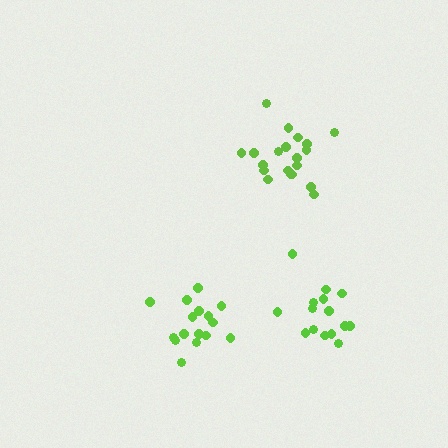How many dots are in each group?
Group 1: 16 dots, Group 2: 20 dots, Group 3: 15 dots (51 total).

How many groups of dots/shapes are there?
There are 3 groups.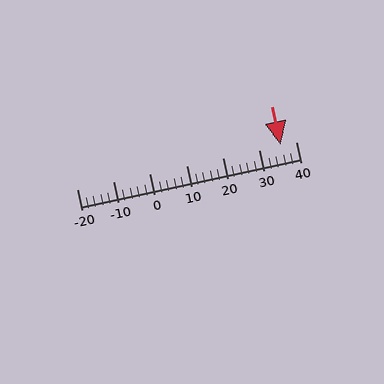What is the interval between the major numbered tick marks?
The major tick marks are spaced 10 units apart.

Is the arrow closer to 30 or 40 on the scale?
The arrow is closer to 40.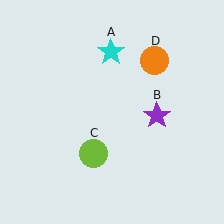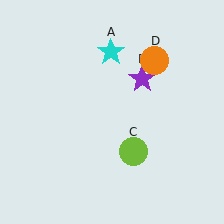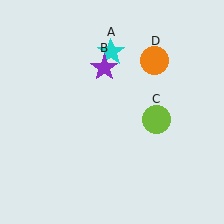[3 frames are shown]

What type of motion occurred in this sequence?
The purple star (object B), lime circle (object C) rotated counterclockwise around the center of the scene.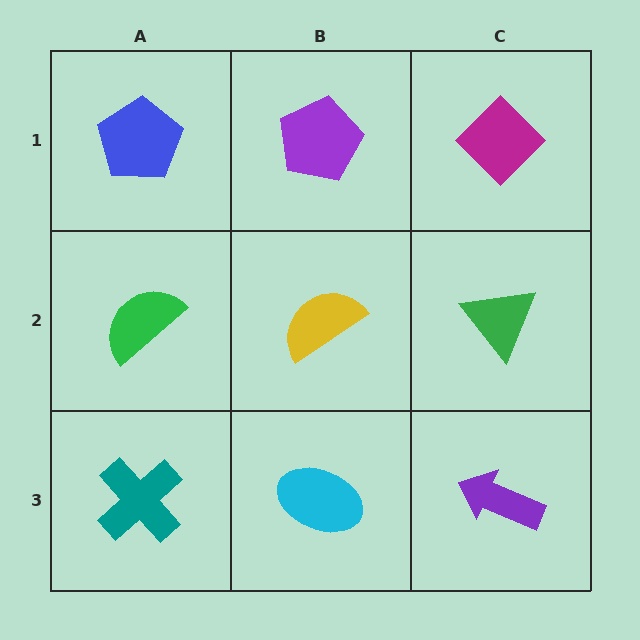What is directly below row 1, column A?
A green semicircle.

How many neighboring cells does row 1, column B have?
3.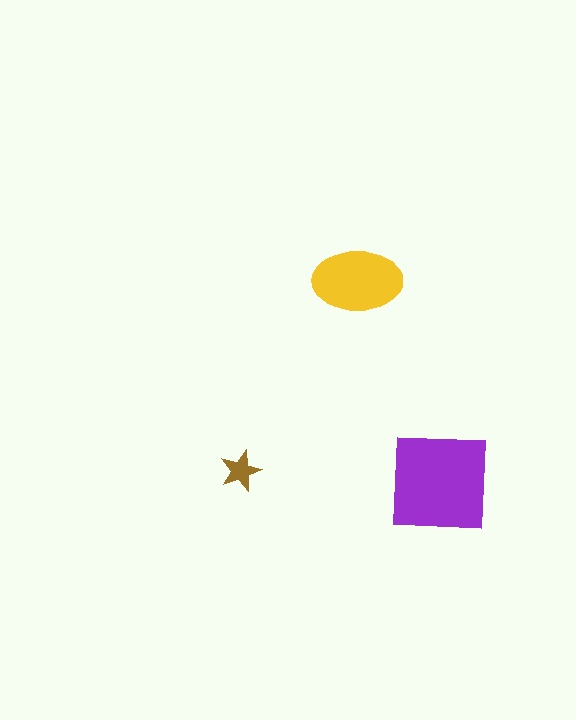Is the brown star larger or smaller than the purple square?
Smaller.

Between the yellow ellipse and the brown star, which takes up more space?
The yellow ellipse.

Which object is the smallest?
The brown star.